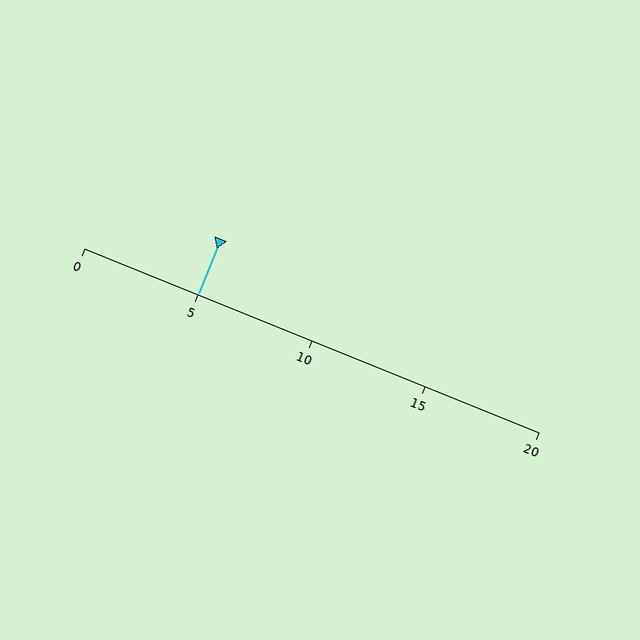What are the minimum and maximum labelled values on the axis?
The axis runs from 0 to 20.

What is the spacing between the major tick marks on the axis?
The major ticks are spaced 5 apart.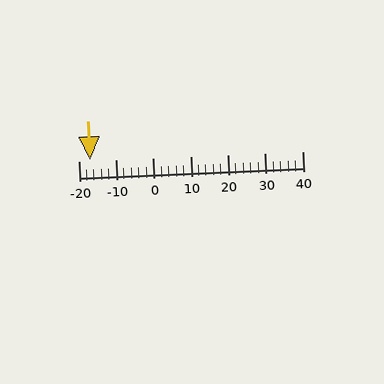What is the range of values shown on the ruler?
The ruler shows values from -20 to 40.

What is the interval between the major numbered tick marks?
The major tick marks are spaced 10 units apart.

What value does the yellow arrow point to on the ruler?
The yellow arrow points to approximately -17.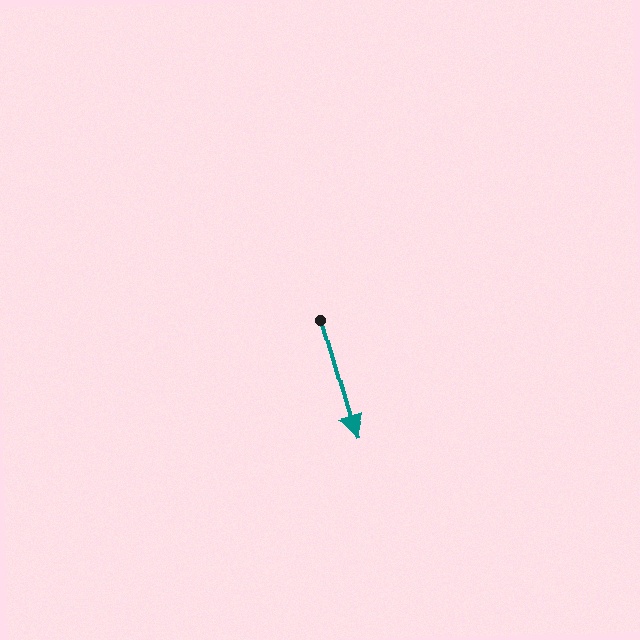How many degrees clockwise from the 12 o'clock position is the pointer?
Approximately 164 degrees.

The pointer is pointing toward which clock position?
Roughly 5 o'clock.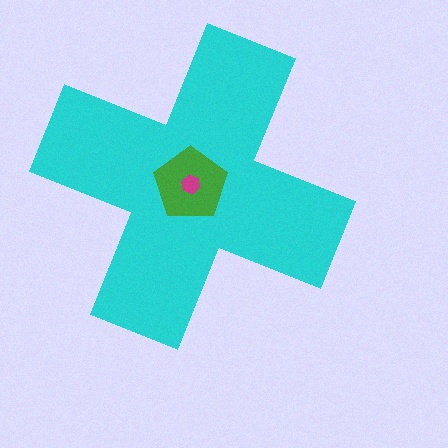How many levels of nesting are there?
3.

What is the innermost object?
The magenta hexagon.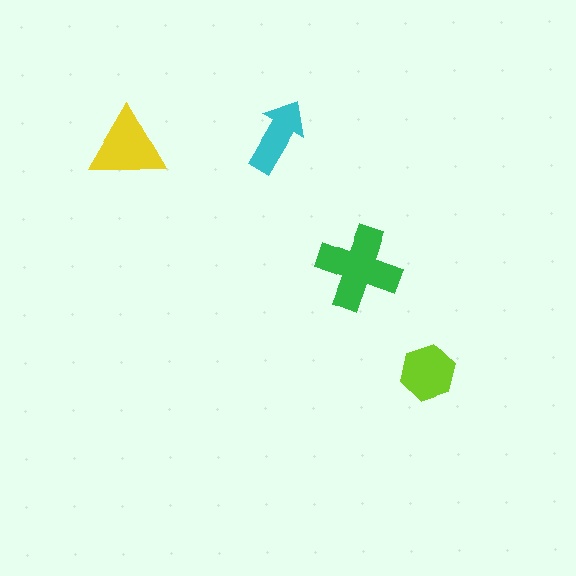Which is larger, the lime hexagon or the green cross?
The green cross.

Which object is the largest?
The green cross.